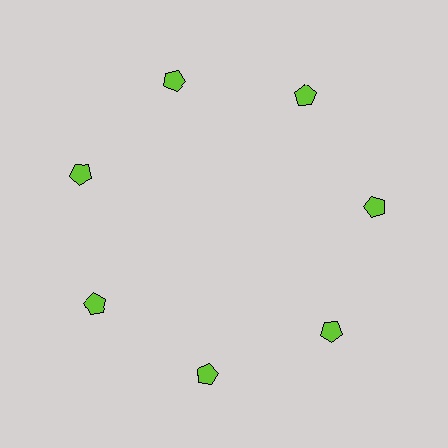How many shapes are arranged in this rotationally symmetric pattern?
There are 7 shapes, arranged in 7 groups of 1.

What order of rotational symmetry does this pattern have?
This pattern has 7-fold rotational symmetry.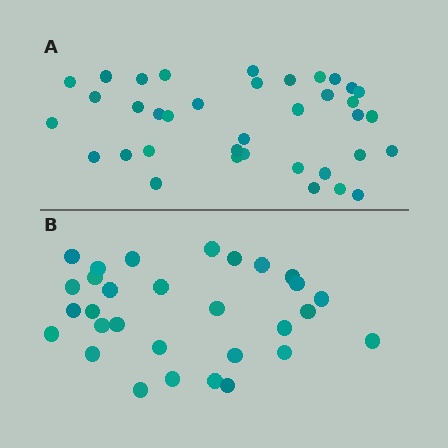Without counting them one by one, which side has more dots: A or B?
Region A (the top region) has more dots.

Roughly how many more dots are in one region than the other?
Region A has roughly 8 or so more dots than region B.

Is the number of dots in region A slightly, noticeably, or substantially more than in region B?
Region A has only slightly more — the two regions are fairly close. The ratio is roughly 1.2 to 1.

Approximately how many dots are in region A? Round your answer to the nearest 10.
About 40 dots. (The exact count is 37, which rounds to 40.)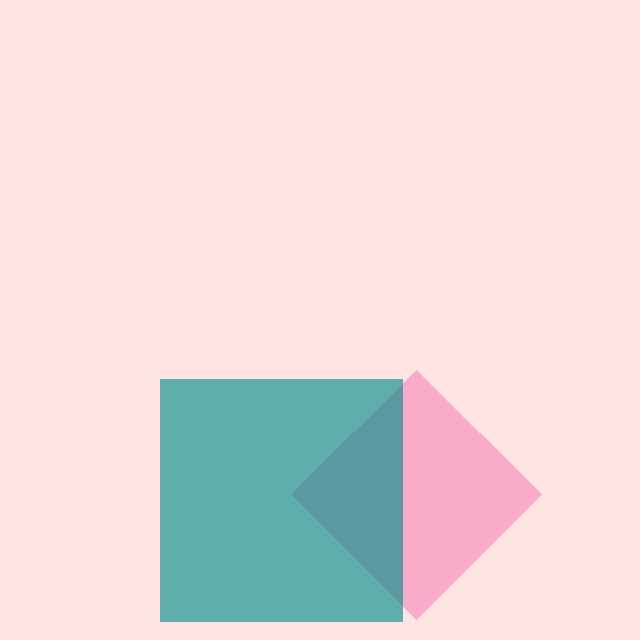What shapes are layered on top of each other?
The layered shapes are: a pink diamond, a teal square.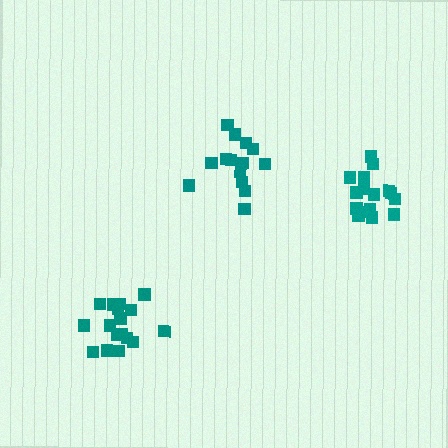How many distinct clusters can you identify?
There are 3 distinct clusters.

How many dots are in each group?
Group 1: 14 dots, Group 2: 16 dots, Group 3: 17 dots (47 total).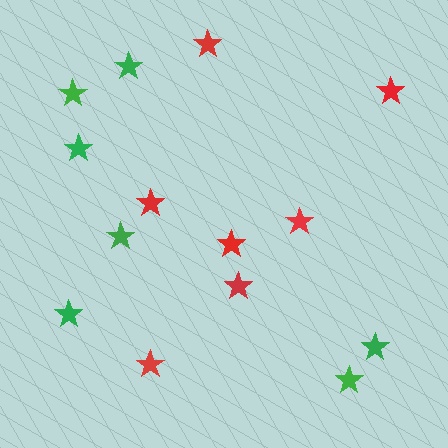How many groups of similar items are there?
There are 2 groups: one group of green stars (7) and one group of red stars (7).